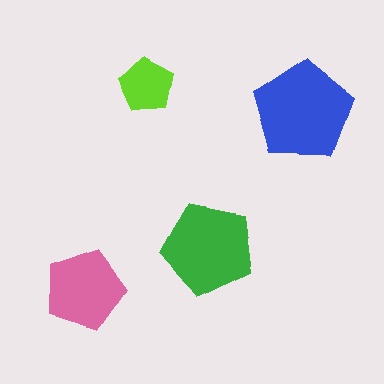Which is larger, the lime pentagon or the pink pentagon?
The pink one.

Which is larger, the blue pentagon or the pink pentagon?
The blue one.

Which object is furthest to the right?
The blue pentagon is rightmost.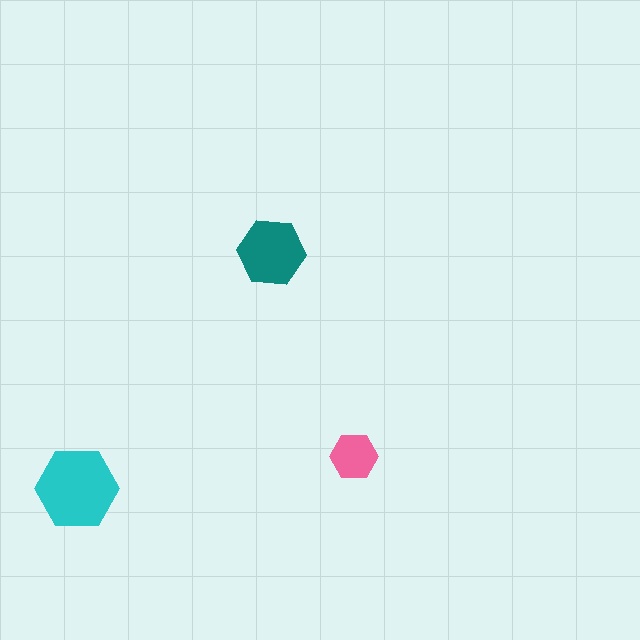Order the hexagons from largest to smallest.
the cyan one, the teal one, the pink one.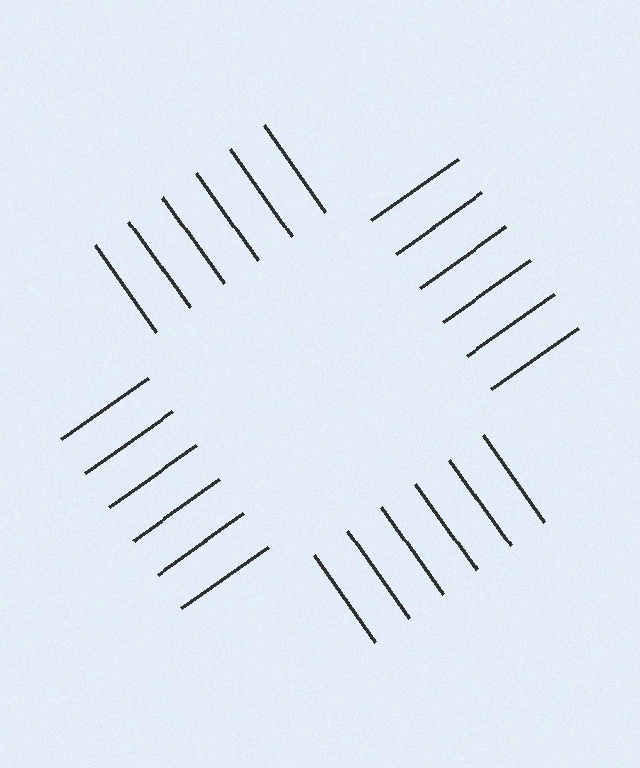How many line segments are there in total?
24 — 6 along each of the 4 edges.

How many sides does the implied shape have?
4 sides — the line-ends trace a square.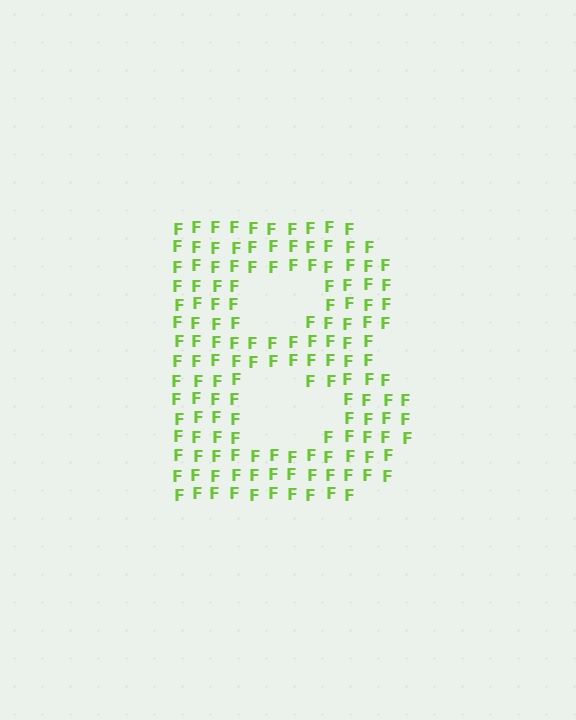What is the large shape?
The large shape is the letter B.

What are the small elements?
The small elements are letter F's.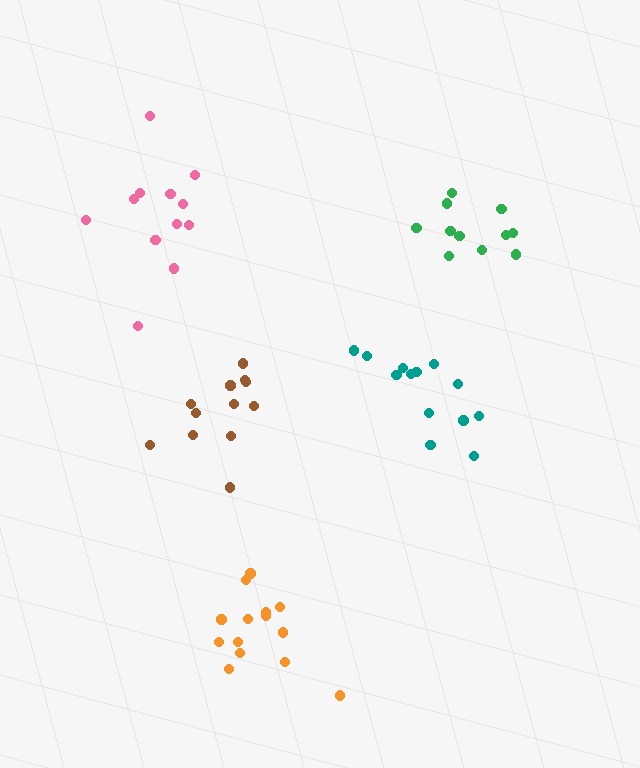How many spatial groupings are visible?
There are 5 spatial groupings.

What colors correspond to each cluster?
The clusters are colored: orange, teal, green, pink, brown.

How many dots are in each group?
Group 1: 14 dots, Group 2: 13 dots, Group 3: 11 dots, Group 4: 12 dots, Group 5: 12 dots (62 total).